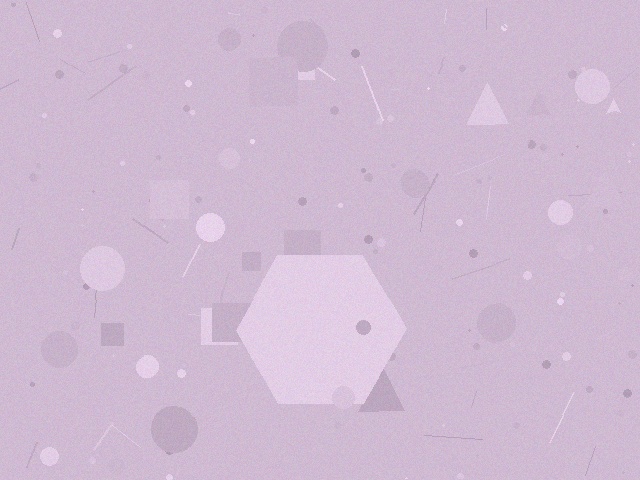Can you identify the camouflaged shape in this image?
The camouflaged shape is a hexagon.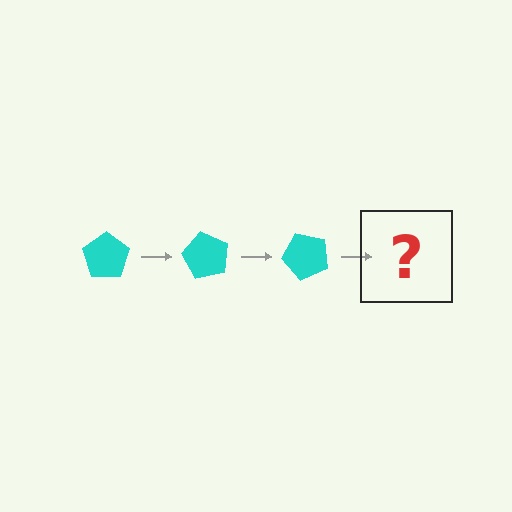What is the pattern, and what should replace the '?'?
The pattern is that the pentagon rotates 60 degrees each step. The '?' should be a cyan pentagon rotated 180 degrees.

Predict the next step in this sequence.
The next step is a cyan pentagon rotated 180 degrees.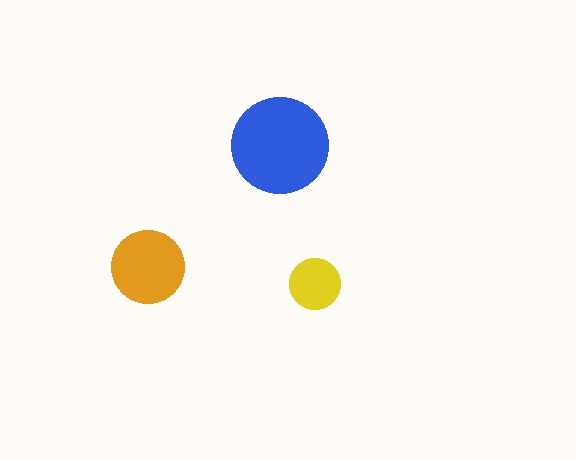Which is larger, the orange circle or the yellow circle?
The orange one.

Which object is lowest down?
The yellow circle is bottommost.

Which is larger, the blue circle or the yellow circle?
The blue one.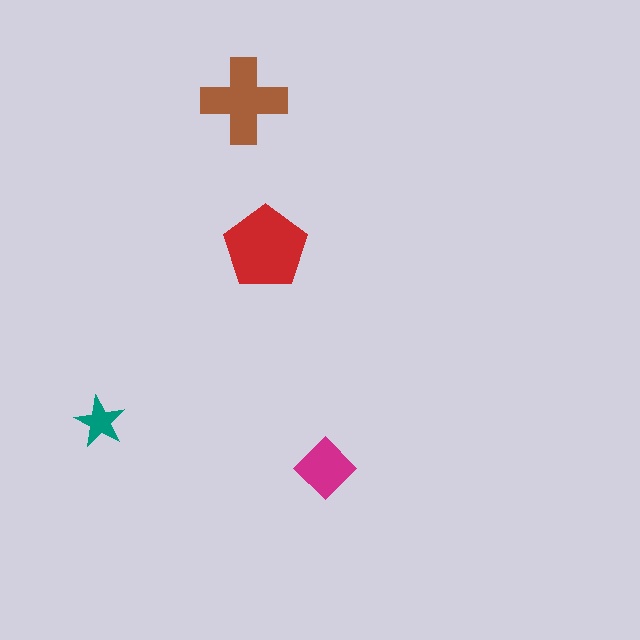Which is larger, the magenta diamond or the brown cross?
The brown cross.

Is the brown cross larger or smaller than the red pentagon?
Smaller.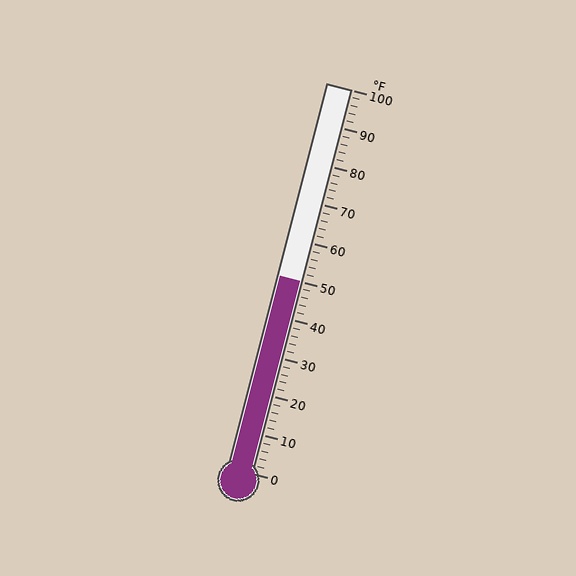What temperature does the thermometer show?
The thermometer shows approximately 50°F.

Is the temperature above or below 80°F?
The temperature is below 80°F.